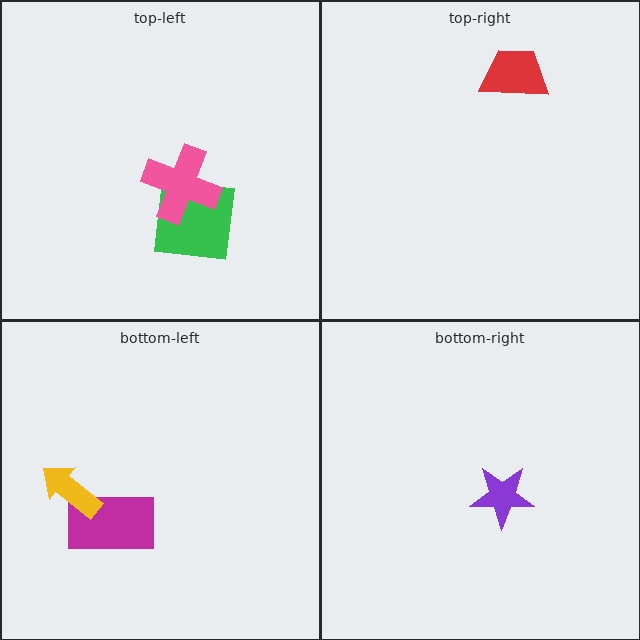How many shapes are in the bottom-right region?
1.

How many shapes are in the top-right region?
1.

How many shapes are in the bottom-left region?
2.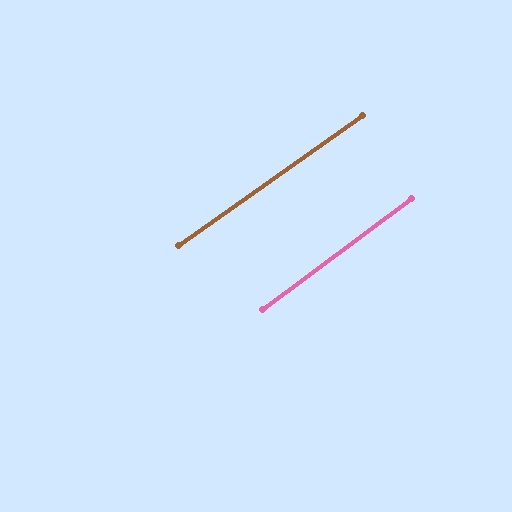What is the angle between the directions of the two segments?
Approximately 1 degree.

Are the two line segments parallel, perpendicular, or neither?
Parallel — their directions differ by only 1.4°.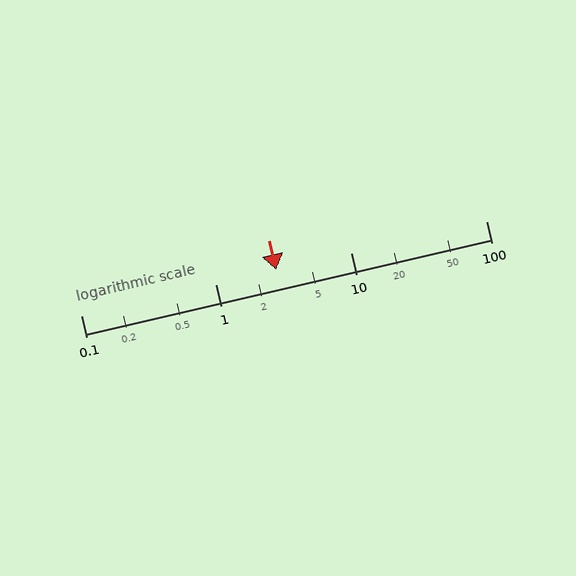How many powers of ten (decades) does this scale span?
The scale spans 3 decades, from 0.1 to 100.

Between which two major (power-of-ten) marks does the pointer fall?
The pointer is between 1 and 10.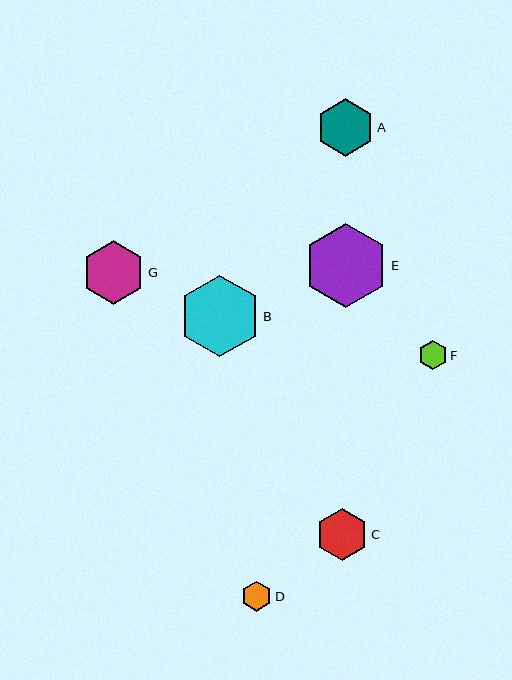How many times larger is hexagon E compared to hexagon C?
Hexagon E is approximately 1.6 times the size of hexagon C.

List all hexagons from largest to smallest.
From largest to smallest: E, B, G, A, C, D, F.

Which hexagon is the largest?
Hexagon E is the largest with a size of approximately 84 pixels.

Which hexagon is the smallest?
Hexagon F is the smallest with a size of approximately 29 pixels.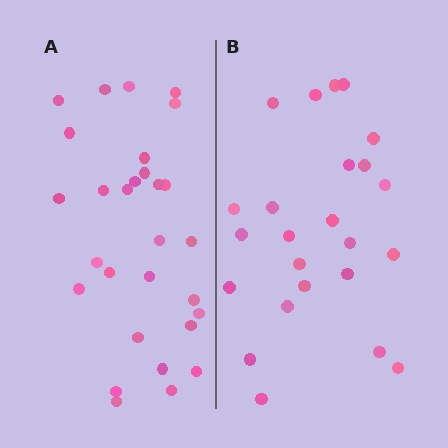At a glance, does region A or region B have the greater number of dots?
Region A (the left region) has more dots.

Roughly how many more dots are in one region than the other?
Region A has about 5 more dots than region B.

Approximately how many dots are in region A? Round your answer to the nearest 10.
About 30 dots. (The exact count is 29, which rounds to 30.)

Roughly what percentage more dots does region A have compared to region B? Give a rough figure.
About 20% more.